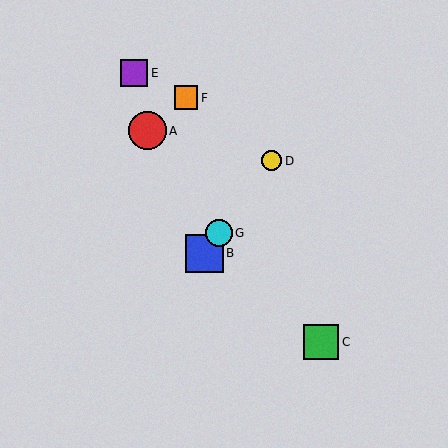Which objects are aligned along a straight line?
Objects B, D, G are aligned along a straight line.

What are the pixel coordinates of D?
Object D is at (272, 161).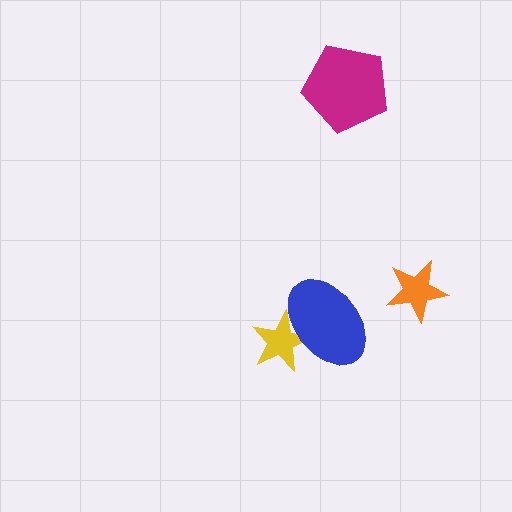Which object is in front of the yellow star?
The blue ellipse is in front of the yellow star.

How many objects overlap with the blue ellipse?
1 object overlaps with the blue ellipse.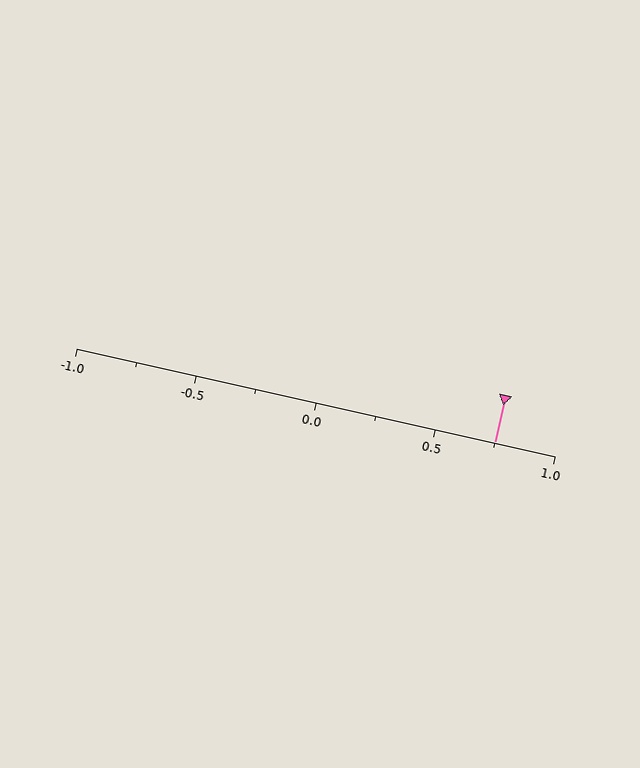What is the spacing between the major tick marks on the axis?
The major ticks are spaced 0.5 apart.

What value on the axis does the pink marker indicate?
The marker indicates approximately 0.75.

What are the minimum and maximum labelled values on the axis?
The axis runs from -1.0 to 1.0.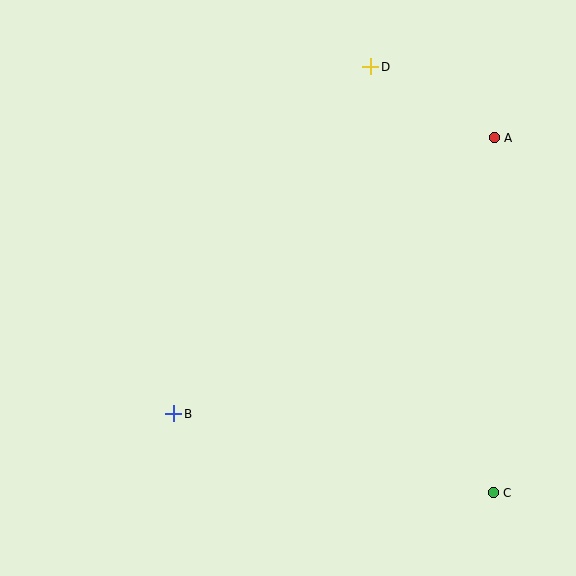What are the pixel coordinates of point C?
Point C is at (493, 493).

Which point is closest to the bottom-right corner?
Point C is closest to the bottom-right corner.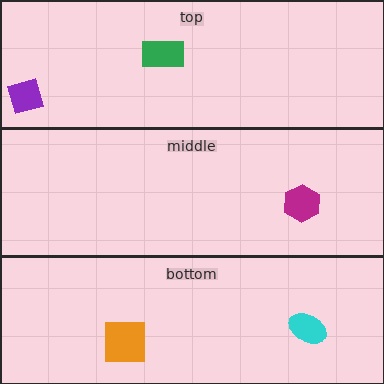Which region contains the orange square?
The bottom region.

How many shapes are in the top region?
2.